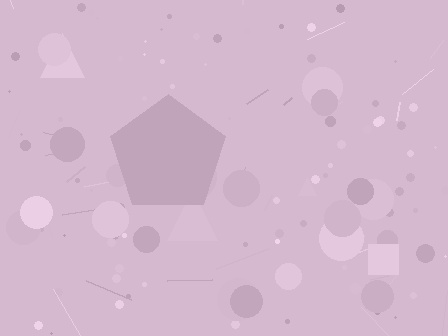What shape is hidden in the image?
A pentagon is hidden in the image.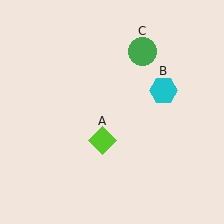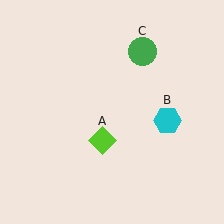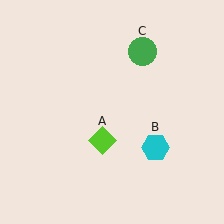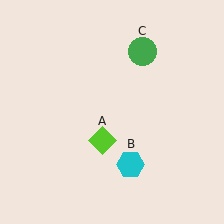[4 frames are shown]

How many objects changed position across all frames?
1 object changed position: cyan hexagon (object B).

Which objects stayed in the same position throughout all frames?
Lime diamond (object A) and green circle (object C) remained stationary.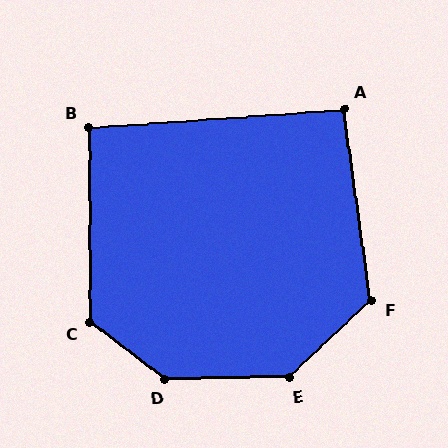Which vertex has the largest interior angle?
D, at approximately 141 degrees.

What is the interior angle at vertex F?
Approximately 125 degrees (obtuse).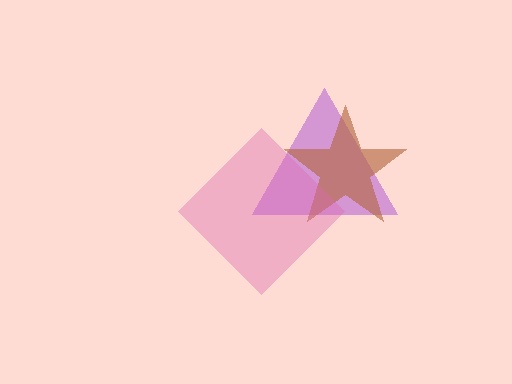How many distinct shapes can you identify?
There are 3 distinct shapes: a purple triangle, a brown star, a pink diamond.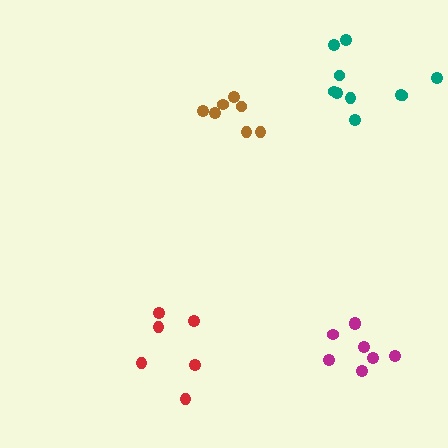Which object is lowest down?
The red cluster is bottommost.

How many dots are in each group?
Group 1: 6 dots, Group 2: 7 dots, Group 3: 10 dots, Group 4: 8 dots (31 total).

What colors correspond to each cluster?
The clusters are colored: red, brown, teal, magenta.